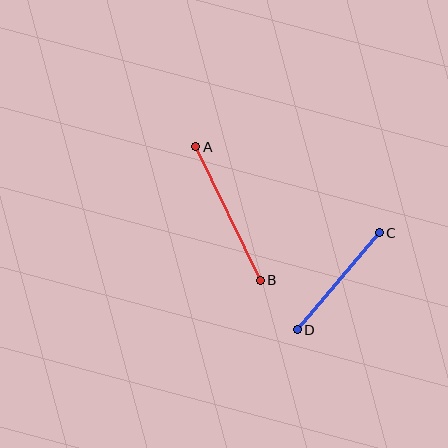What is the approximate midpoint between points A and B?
The midpoint is at approximately (228, 214) pixels.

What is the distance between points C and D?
The distance is approximately 127 pixels.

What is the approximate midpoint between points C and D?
The midpoint is at approximately (338, 281) pixels.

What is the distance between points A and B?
The distance is approximately 148 pixels.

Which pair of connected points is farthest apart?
Points A and B are farthest apart.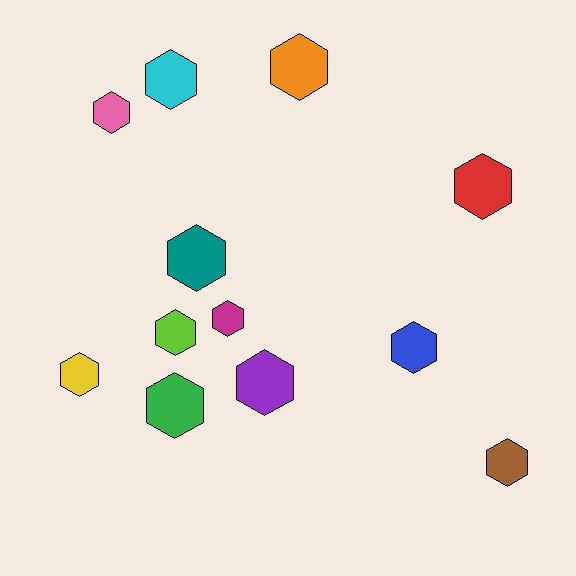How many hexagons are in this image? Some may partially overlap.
There are 12 hexagons.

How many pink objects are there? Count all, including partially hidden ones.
There is 1 pink object.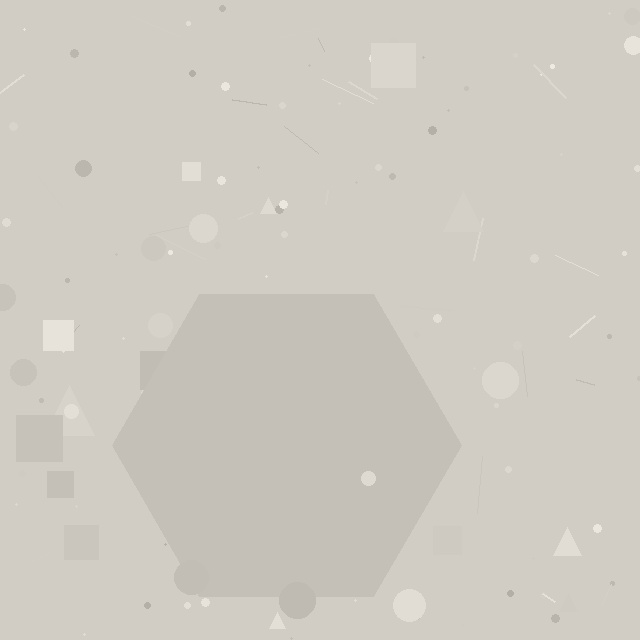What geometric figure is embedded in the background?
A hexagon is embedded in the background.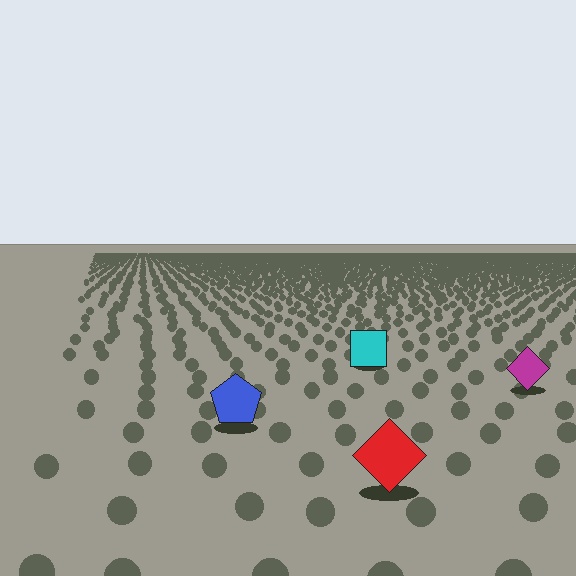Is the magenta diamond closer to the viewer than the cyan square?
Yes. The magenta diamond is closer — you can tell from the texture gradient: the ground texture is coarser near it.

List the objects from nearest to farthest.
From nearest to farthest: the red diamond, the blue pentagon, the magenta diamond, the cyan square.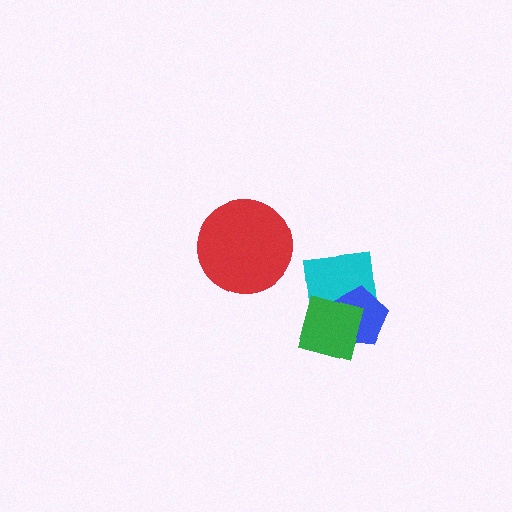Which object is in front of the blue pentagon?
The green square is in front of the blue pentagon.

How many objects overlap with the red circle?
0 objects overlap with the red circle.